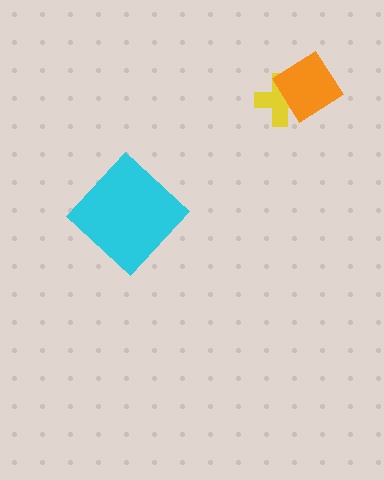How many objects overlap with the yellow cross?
1 object overlaps with the yellow cross.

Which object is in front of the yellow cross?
The orange diamond is in front of the yellow cross.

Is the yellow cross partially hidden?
Yes, it is partially covered by another shape.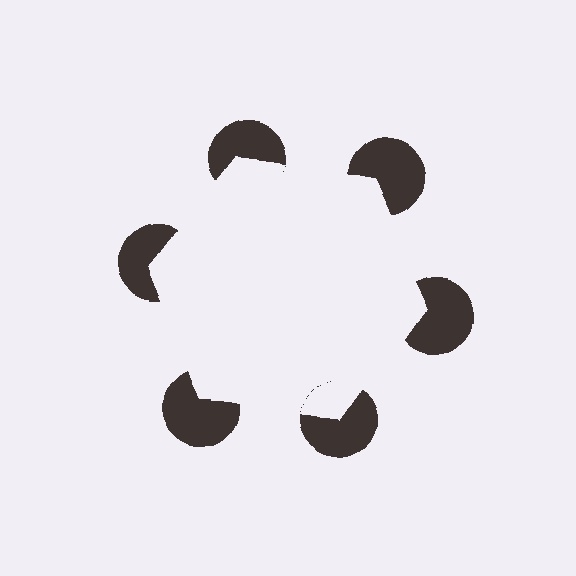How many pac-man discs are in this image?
There are 6 — one at each vertex of the illusory hexagon.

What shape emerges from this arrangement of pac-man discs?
An illusory hexagon — its edges are inferred from the aligned wedge cuts in the pac-man discs, not physically drawn.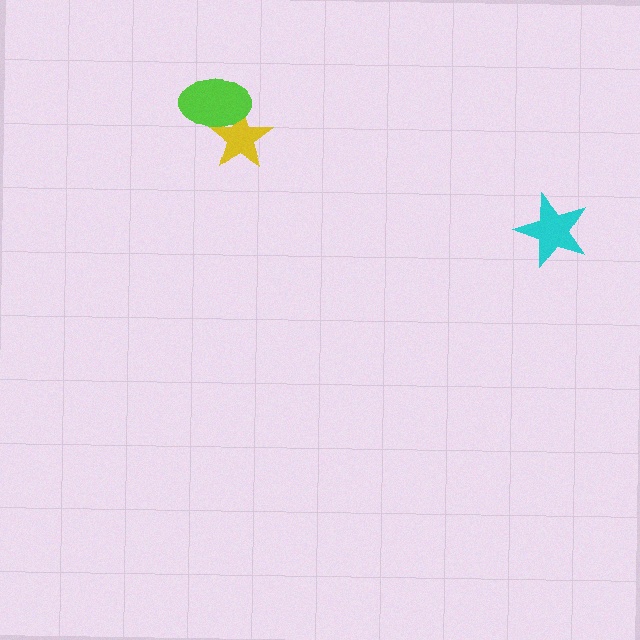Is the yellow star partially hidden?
Yes, it is partially covered by another shape.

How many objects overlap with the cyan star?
0 objects overlap with the cyan star.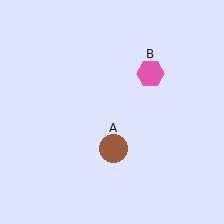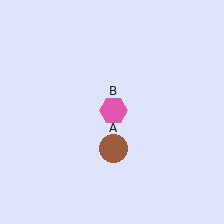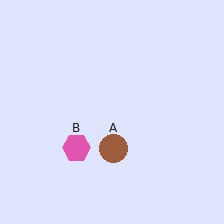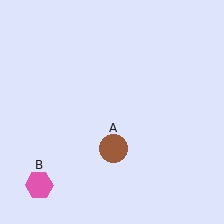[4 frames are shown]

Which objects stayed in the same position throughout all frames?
Brown circle (object A) remained stationary.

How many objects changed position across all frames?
1 object changed position: pink hexagon (object B).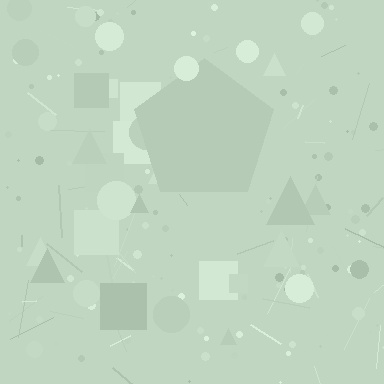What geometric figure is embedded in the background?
A pentagon is embedded in the background.